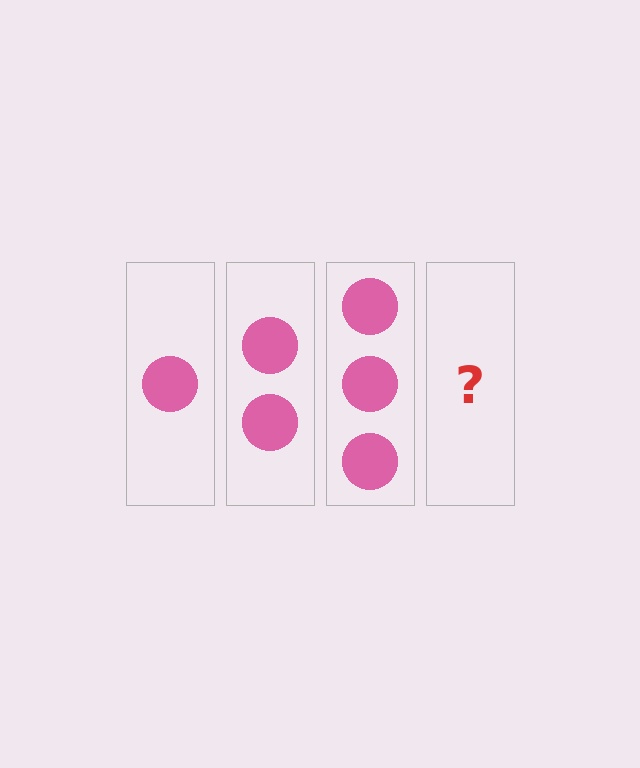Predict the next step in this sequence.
The next step is 4 circles.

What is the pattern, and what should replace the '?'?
The pattern is that each step adds one more circle. The '?' should be 4 circles.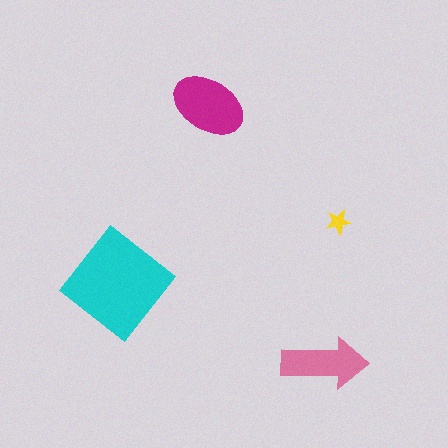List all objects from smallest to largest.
The yellow star, the pink arrow, the magenta ellipse, the cyan diamond.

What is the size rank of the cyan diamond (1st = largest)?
1st.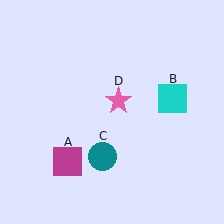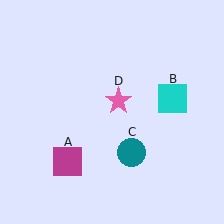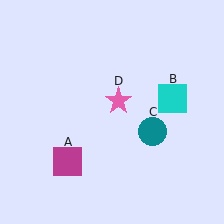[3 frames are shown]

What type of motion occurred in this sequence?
The teal circle (object C) rotated counterclockwise around the center of the scene.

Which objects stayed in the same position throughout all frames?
Magenta square (object A) and cyan square (object B) and pink star (object D) remained stationary.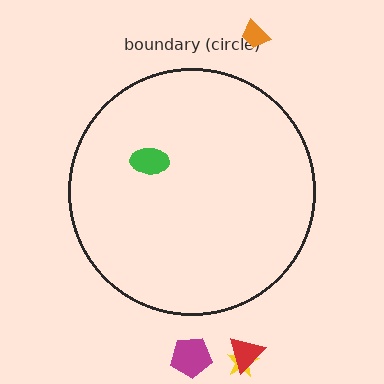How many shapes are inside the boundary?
1 inside, 4 outside.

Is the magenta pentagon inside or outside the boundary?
Outside.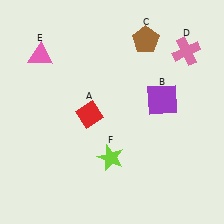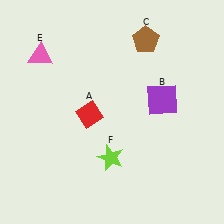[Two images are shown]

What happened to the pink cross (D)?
The pink cross (D) was removed in Image 2. It was in the top-right area of Image 1.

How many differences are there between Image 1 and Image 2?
There is 1 difference between the two images.